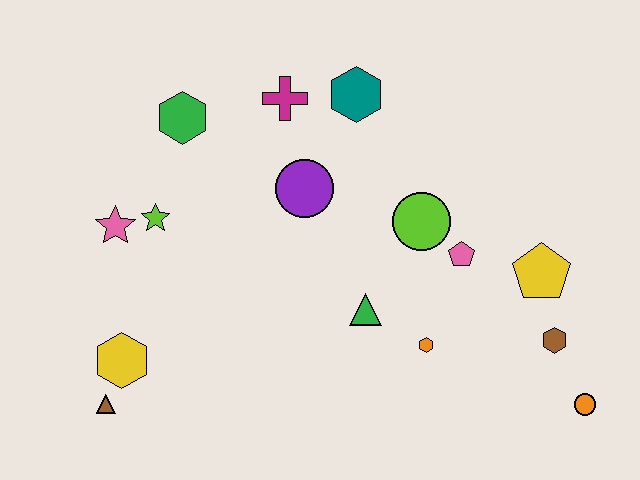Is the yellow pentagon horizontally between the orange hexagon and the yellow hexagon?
No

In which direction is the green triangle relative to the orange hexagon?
The green triangle is to the left of the orange hexagon.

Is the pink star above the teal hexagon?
No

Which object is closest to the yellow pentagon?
The brown hexagon is closest to the yellow pentagon.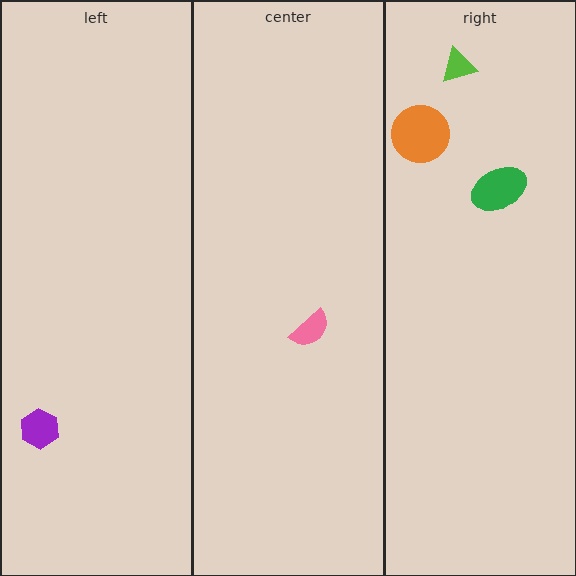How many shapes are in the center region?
1.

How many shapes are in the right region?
3.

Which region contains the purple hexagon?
The left region.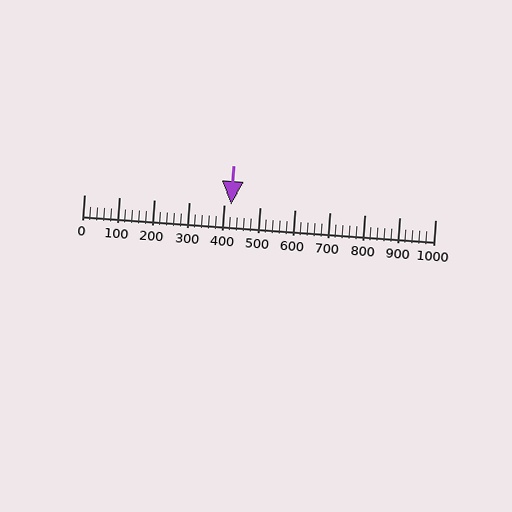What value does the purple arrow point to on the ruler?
The purple arrow points to approximately 420.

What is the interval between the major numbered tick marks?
The major tick marks are spaced 100 units apart.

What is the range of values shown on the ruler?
The ruler shows values from 0 to 1000.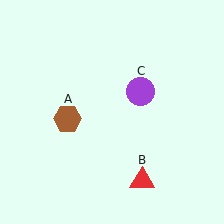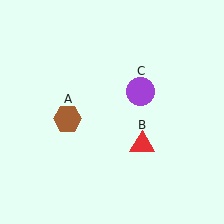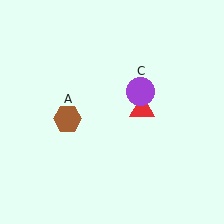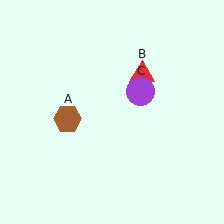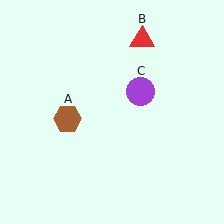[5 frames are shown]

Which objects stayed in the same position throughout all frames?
Brown hexagon (object A) and purple circle (object C) remained stationary.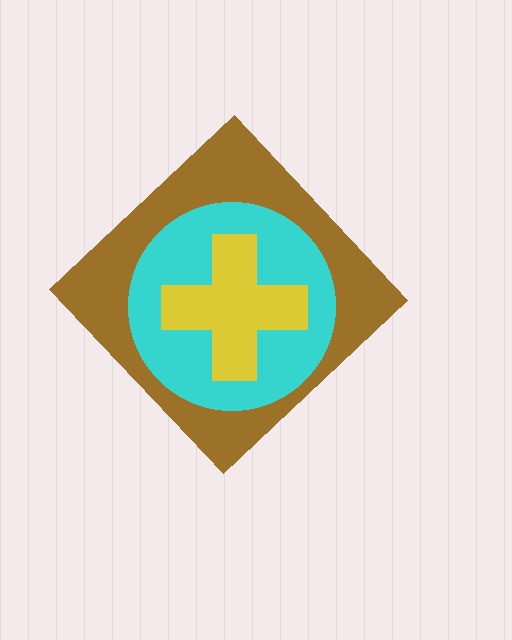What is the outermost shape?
The brown diamond.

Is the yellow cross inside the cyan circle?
Yes.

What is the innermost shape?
The yellow cross.